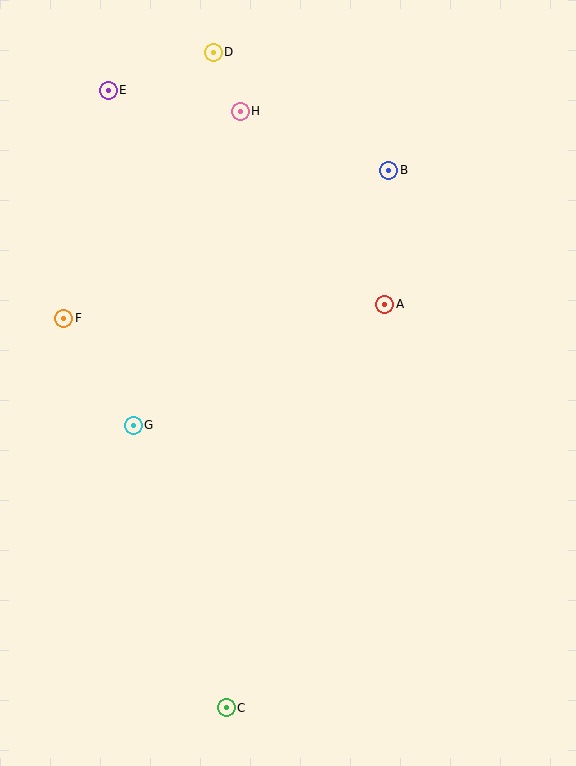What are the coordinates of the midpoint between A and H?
The midpoint between A and H is at (312, 208).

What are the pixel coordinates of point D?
Point D is at (213, 52).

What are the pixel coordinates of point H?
Point H is at (240, 111).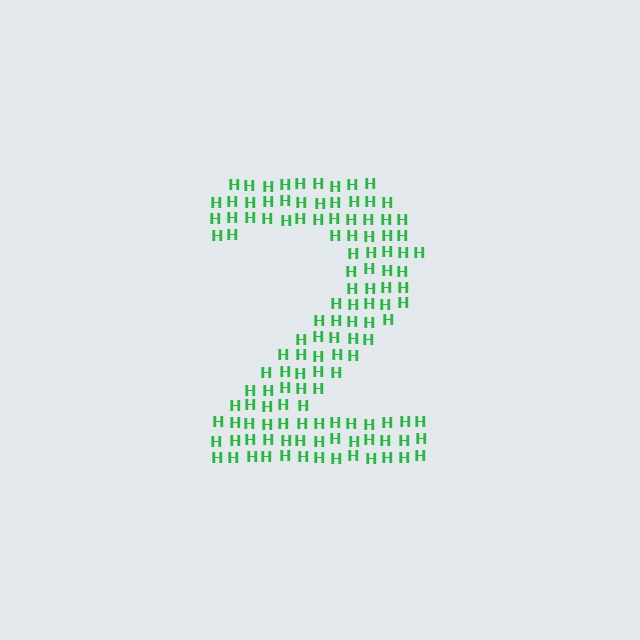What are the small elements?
The small elements are letter H's.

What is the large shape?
The large shape is the digit 2.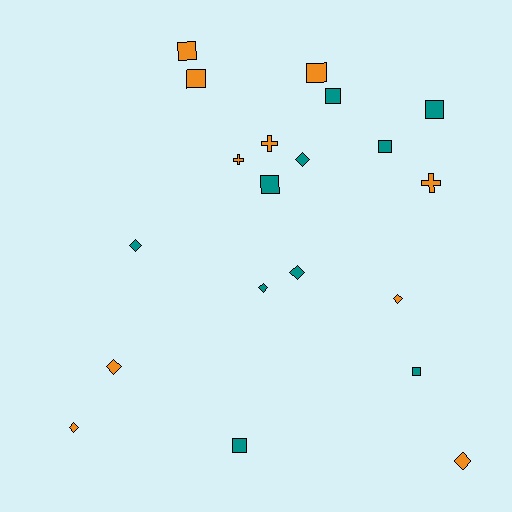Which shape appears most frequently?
Square, with 9 objects.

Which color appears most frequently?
Teal, with 10 objects.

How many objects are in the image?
There are 20 objects.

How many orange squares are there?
There are 3 orange squares.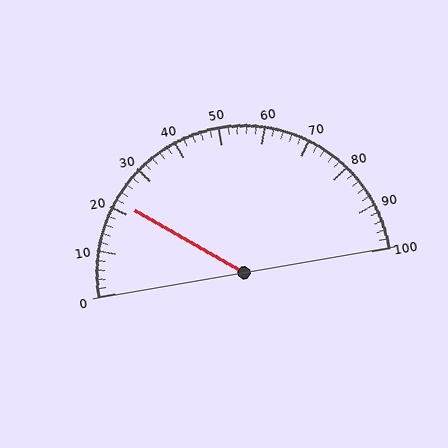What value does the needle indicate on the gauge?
The needle indicates approximately 22.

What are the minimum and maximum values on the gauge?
The gauge ranges from 0 to 100.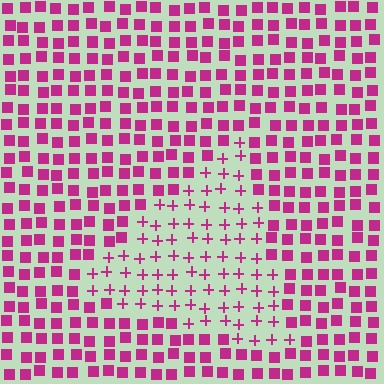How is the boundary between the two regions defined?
The boundary is defined by a change in element shape: plus signs inside vs. squares outside. All elements share the same color and spacing.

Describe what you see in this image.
The image is filled with small magenta elements arranged in a uniform grid. A triangle-shaped region contains plus signs, while the surrounding area contains squares. The boundary is defined purely by the change in element shape.